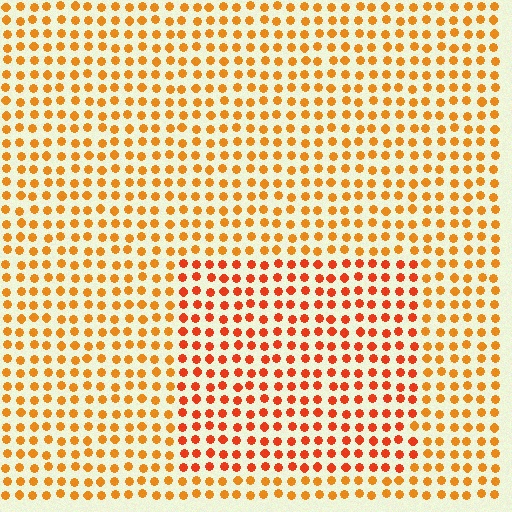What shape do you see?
I see a rectangle.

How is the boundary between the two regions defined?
The boundary is defined purely by a slight shift in hue (about 24 degrees). Spacing, size, and orientation are identical on both sides.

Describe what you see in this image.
The image is filled with small orange elements in a uniform arrangement. A rectangle-shaped region is visible where the elements are tinted to a slightly different hue, forming a subtle color boundary.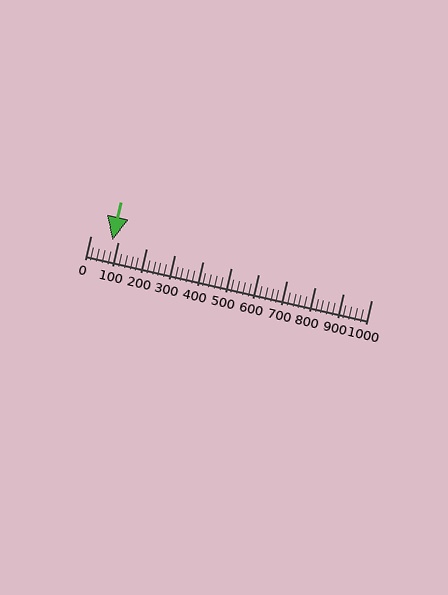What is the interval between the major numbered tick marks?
The major tick marks are spaced 100 units apart.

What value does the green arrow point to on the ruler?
The green arrow points to approximately 76.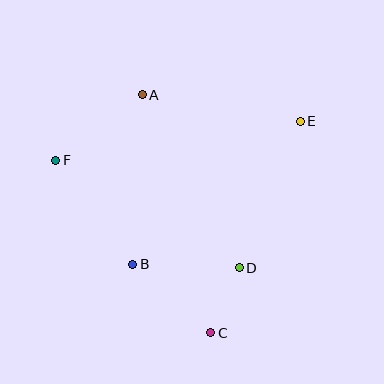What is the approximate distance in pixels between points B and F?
The distance between B and F is approximately 130 pixels.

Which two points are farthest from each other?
Points A and C are farthest from each other.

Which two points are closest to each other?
Points C and D are closest to each other.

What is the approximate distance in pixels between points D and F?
The distance between D and F is approximately 213 pixels.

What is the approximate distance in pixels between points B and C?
The distance between B and C is approximately 103 pixels.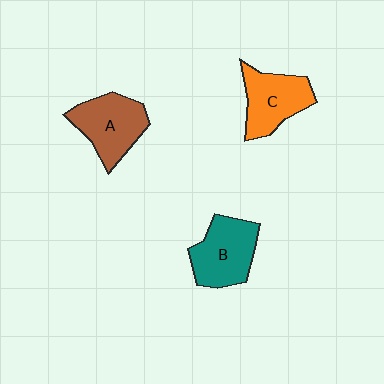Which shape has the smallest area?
Shape C (orange).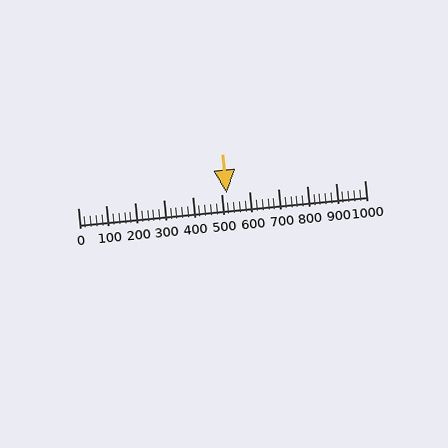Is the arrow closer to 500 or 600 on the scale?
The arrow is closer to 500.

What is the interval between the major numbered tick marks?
The major tick marks are spaced 100 units apart.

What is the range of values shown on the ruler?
The ruler shows values from 0 to 1000.